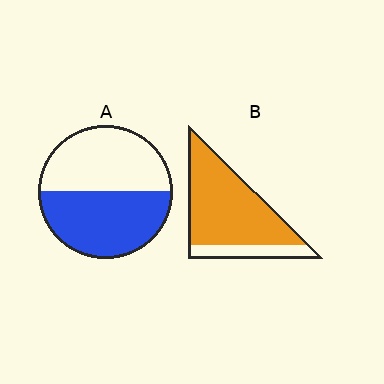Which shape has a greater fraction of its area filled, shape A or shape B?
Shape B.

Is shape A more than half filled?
Roughly half.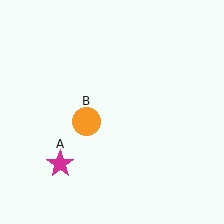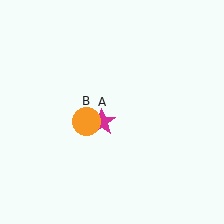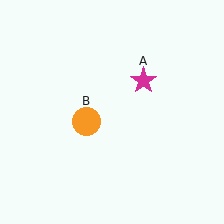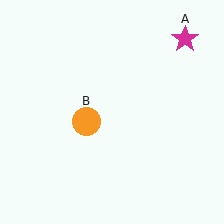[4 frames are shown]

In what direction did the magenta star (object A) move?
The magenta star (object A) moved up and to the right.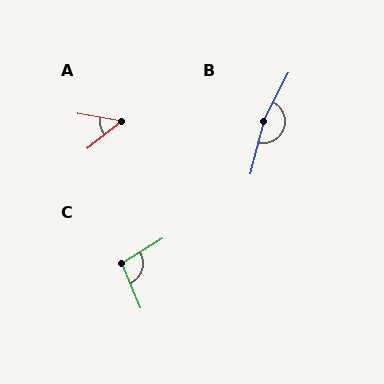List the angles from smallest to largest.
A (48°), C (99°), B (167°).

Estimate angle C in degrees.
Approximately 99 degrees.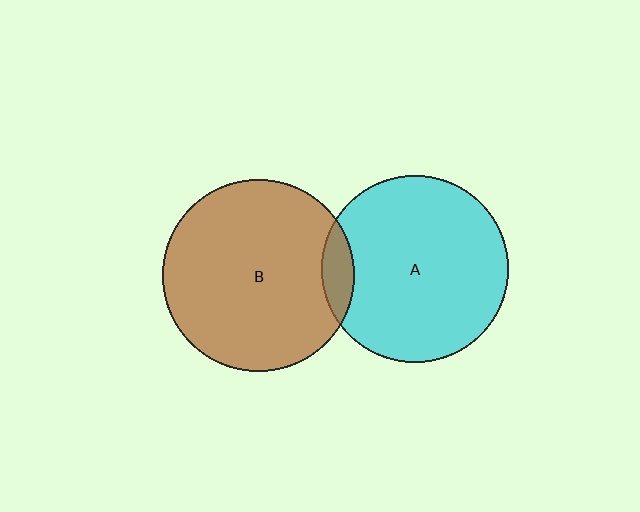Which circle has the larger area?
Circle B (brown).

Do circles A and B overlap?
Yes.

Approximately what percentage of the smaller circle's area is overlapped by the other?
Approximately 10%.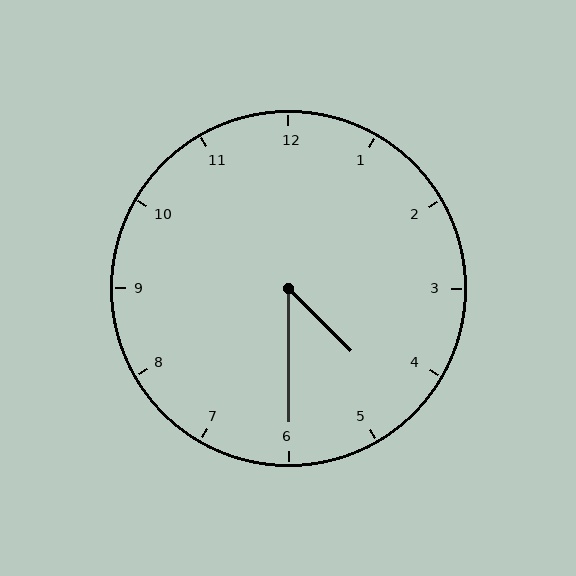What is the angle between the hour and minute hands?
Approximately 45 degrees.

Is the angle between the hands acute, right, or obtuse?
It is acute.